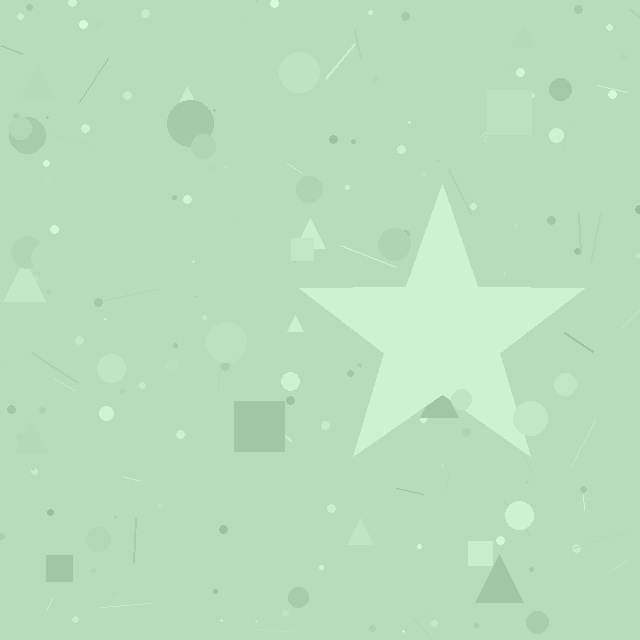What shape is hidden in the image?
A star is hidden in the image.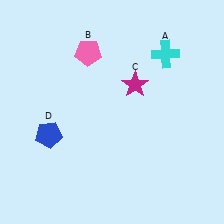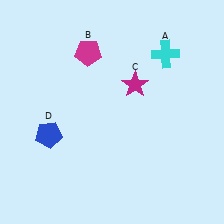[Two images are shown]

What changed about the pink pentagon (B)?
In Image 1, B is pink. In Image 2, it changed to magenta.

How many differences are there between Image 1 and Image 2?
There is 1 difference between the two images.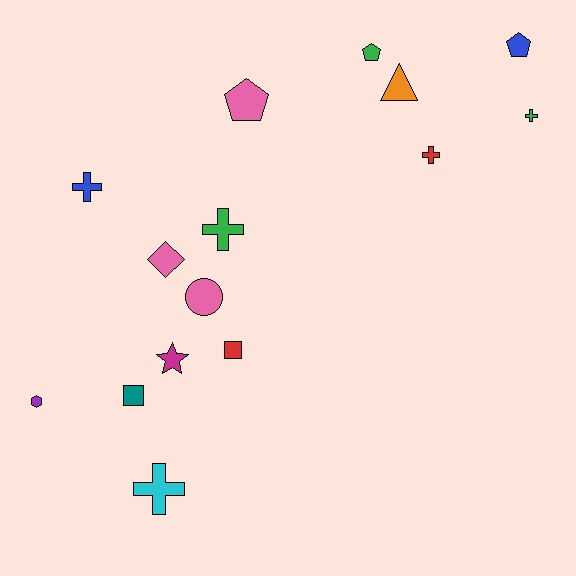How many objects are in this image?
There are 15 objects.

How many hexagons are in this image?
There is 1 hexagon.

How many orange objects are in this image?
There is 1 orange object.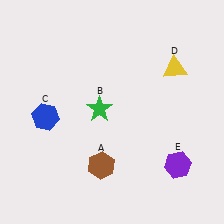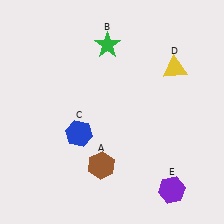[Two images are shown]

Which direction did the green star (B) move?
The green star (B) moved up.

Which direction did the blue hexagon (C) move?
The blue hexagon (C) moved right.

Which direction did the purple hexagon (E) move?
The purple hexagon (E) moved down.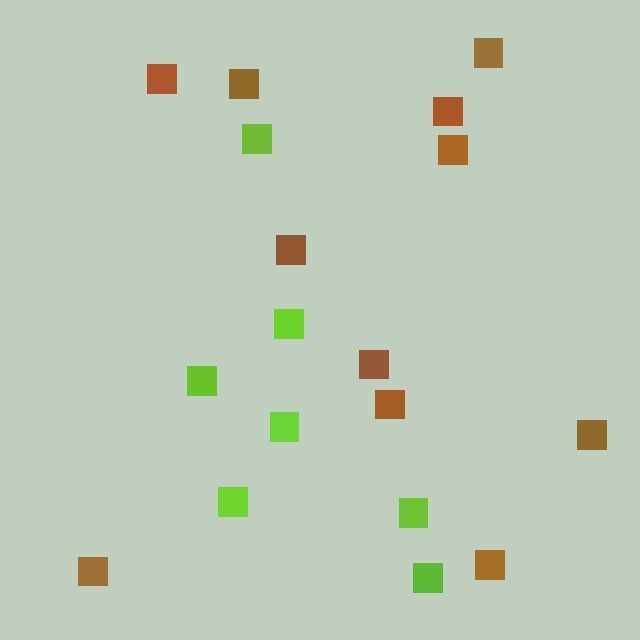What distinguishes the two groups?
There are 2 groups: one group of lime squares (7) and one group of brown squares (11).